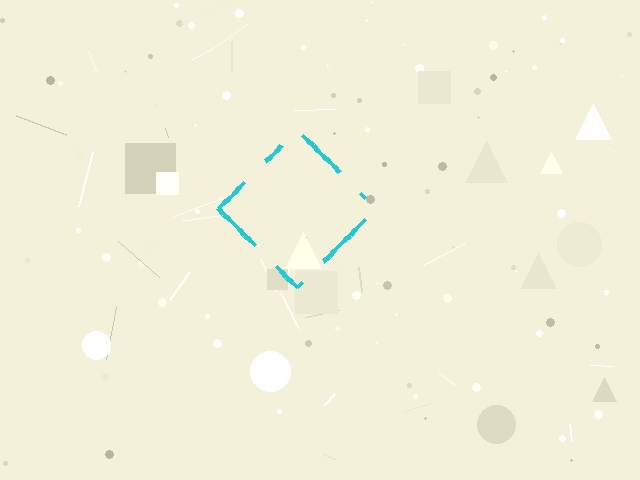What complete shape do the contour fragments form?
The contour fragments form a diamond.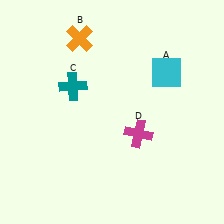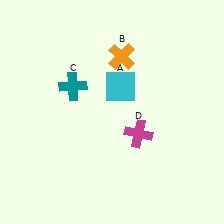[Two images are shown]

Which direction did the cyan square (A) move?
The cyan square (A) moved left.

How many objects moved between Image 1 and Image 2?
2 objects moved between the two images.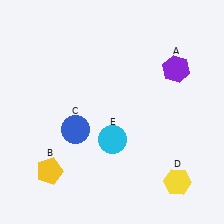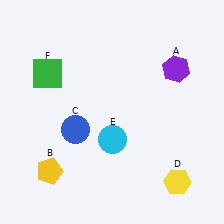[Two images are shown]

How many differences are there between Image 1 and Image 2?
There is 1 difference between the two images.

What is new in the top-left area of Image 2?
A green square (F) was added in the top-left area of Image 2.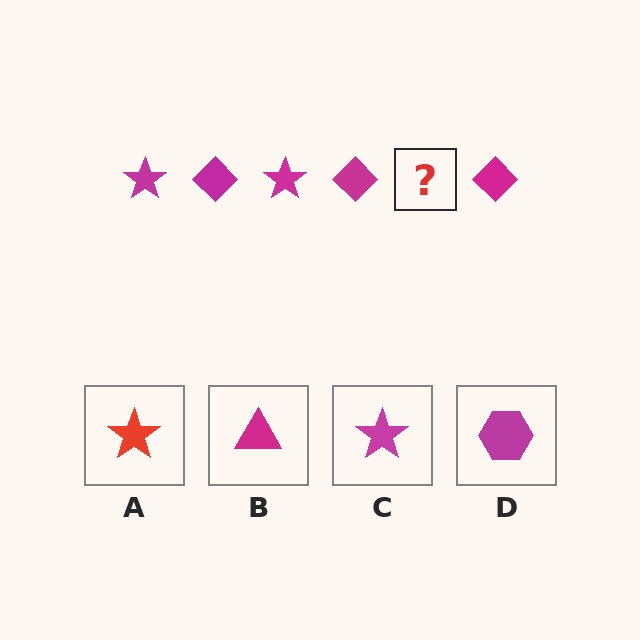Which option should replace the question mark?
Option C.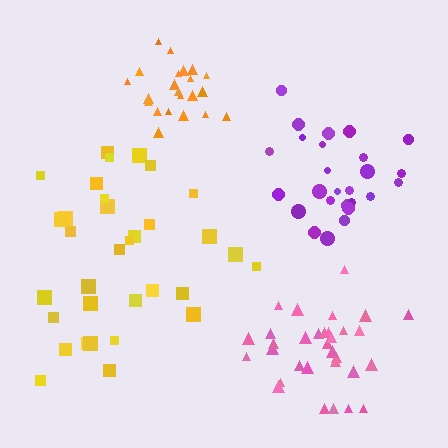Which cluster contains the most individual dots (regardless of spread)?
Yellow (34).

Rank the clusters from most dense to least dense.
orange, pink, purple, yellow.